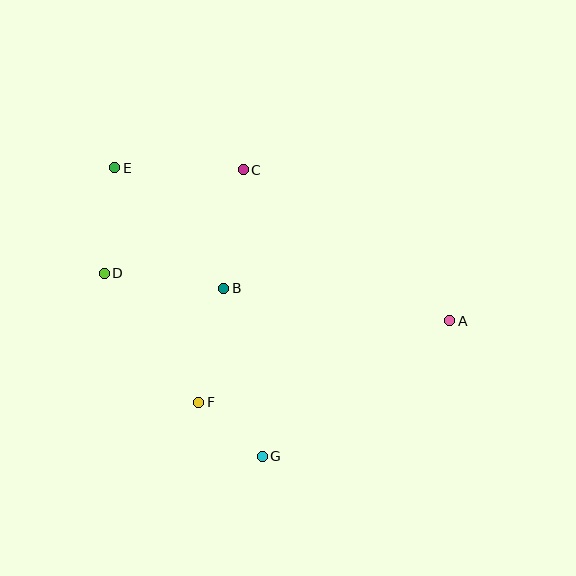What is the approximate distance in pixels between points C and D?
The distance between C and D is approximately 173 pixels.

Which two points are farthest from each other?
Points A and E are farthest from each other.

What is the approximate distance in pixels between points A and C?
The distance between A and C is approximately 256 pixels.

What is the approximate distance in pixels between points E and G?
The distance between E and G is approximately 324 pixels.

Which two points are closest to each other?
Points F and G are closest to each other.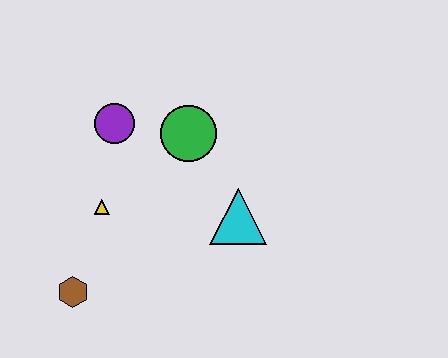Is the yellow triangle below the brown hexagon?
No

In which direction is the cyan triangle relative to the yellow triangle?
The cyan triangle is to the right of the yellow triangle.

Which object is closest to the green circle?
The purple circle is closest to the green circle.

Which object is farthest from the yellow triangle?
The cyan triangle is farthest from the yellow triangle.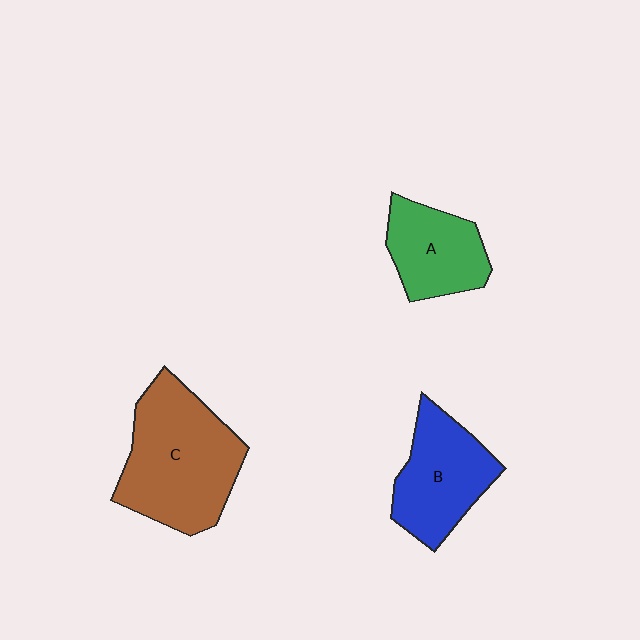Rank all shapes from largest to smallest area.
From largest to smallest: C (brown), B (blue), A (green).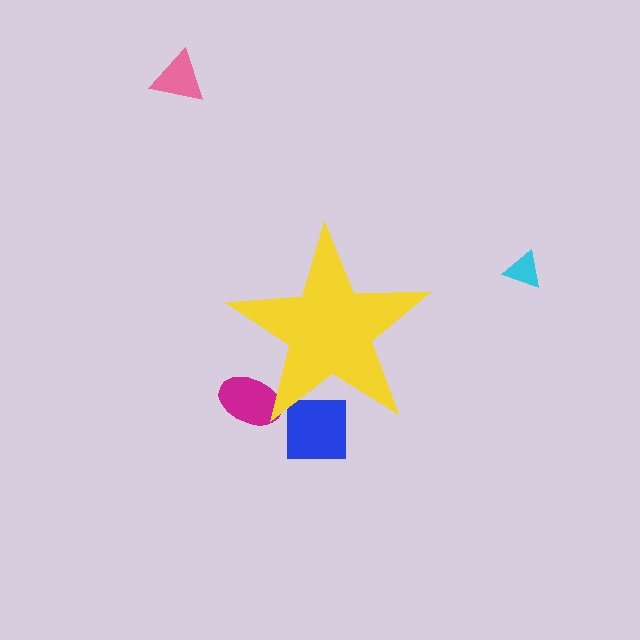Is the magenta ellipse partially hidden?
Yes, the magenta ellipse is partially hidden behind the yellow star.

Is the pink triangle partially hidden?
No, the pink triangle is fully visible.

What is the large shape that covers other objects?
A yellow star.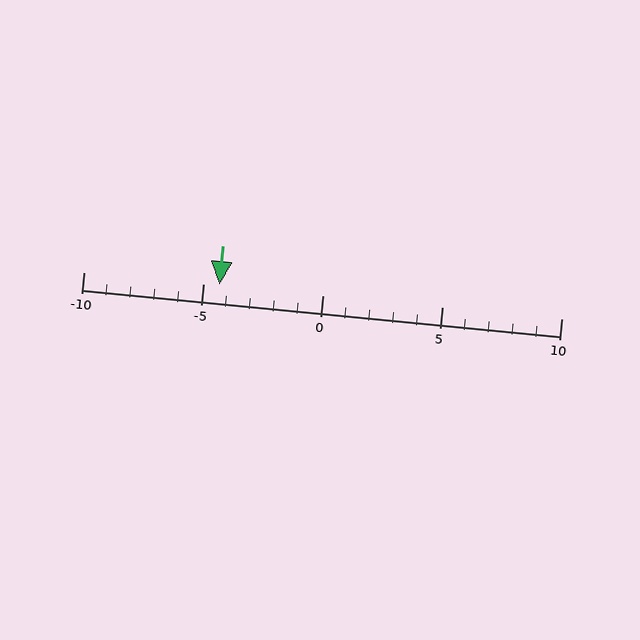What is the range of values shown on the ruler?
The ruler shows values from -10 to 10.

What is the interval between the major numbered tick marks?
The major tick marks are spaced 5 units apart.